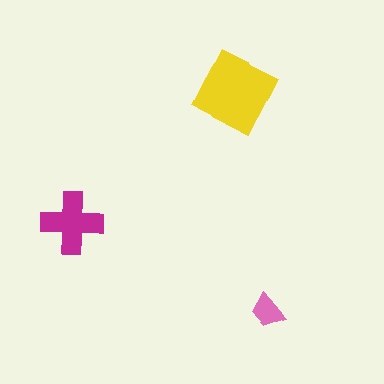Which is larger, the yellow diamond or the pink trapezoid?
The yellow diamond.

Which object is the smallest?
The pink trapezoid.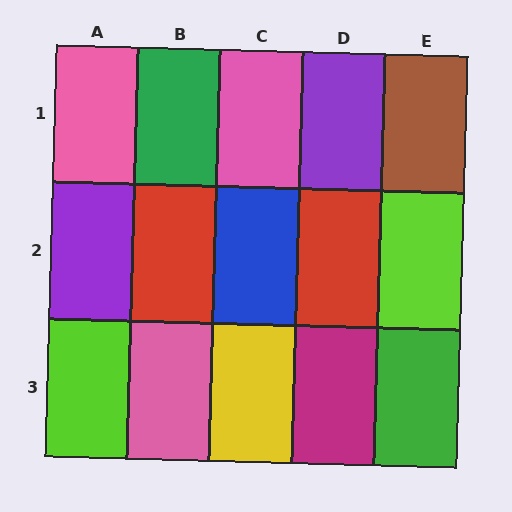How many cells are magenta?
1 cell is magenta.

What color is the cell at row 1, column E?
Brown.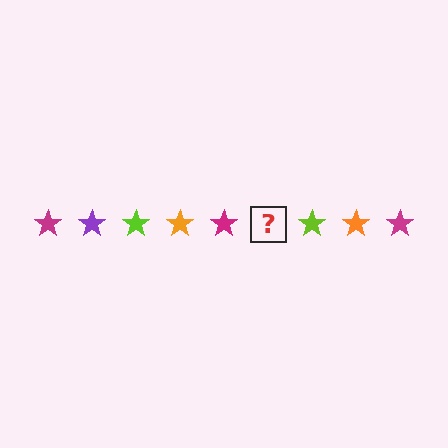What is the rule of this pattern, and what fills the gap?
The rule is that the pattern cycles through magenta, purple, lime, orange stars. The gap should be filled with a purple star.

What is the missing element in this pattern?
The missing element is a purple star.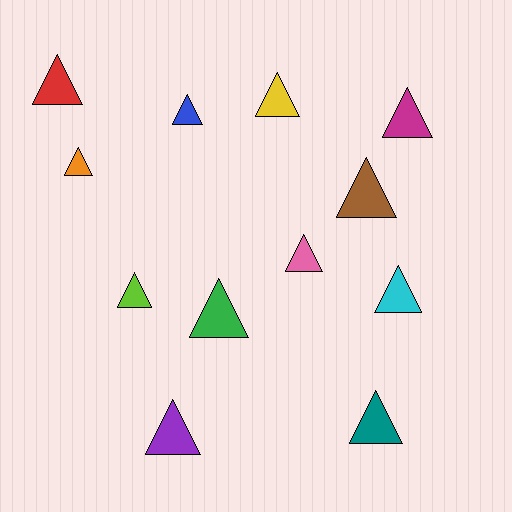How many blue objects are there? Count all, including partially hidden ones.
There is 1 blue object.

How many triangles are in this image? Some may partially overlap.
There are 12 triangles.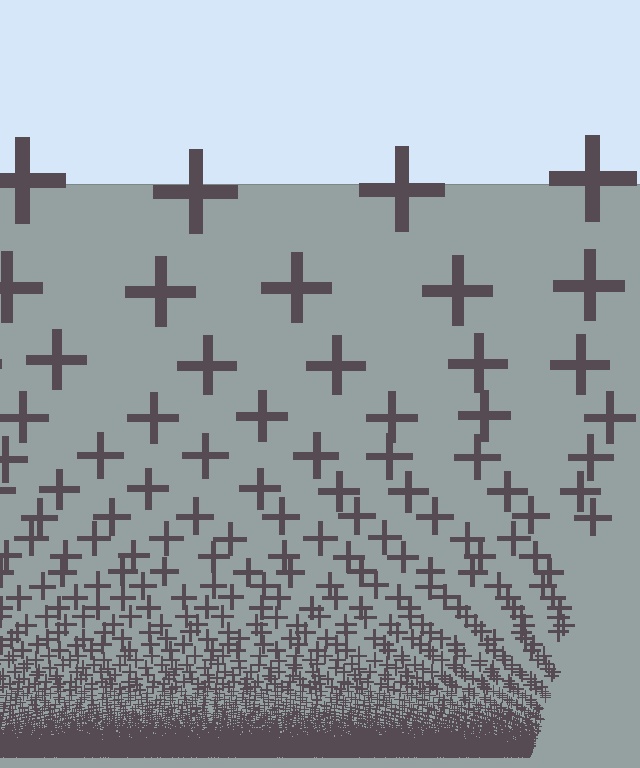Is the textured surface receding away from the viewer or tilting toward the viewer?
The surface appears to tilt toward the viewer. Texture elements get larger and sparser toward the top.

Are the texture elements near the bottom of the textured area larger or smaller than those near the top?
Smaller. The gradient is inverted — elements near the bottom are smaller and denser.